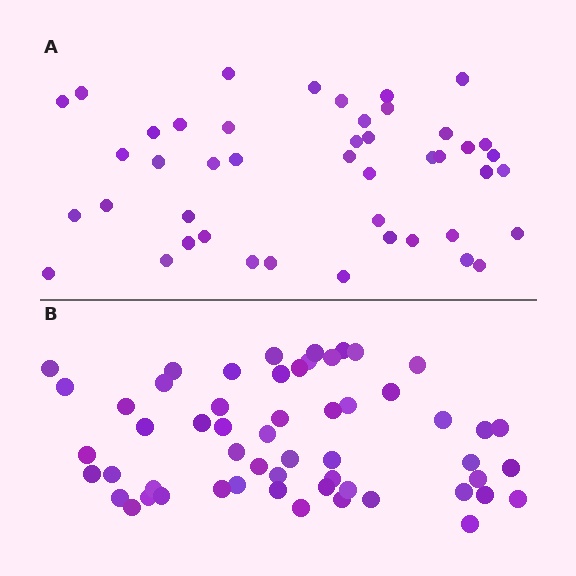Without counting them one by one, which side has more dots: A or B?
Region B (the bottom region) has more dots.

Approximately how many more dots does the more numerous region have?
Region B has roughly 12 or so more dots than region A.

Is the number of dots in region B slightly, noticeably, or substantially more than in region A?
Region B has only slightly more — the two regions are fairly close. The ratio is roughly 1.2 to 1.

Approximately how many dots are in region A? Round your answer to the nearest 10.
About 40 dots. (The exact count is 45, which rounds to 40.)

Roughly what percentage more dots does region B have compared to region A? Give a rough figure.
About 25% more.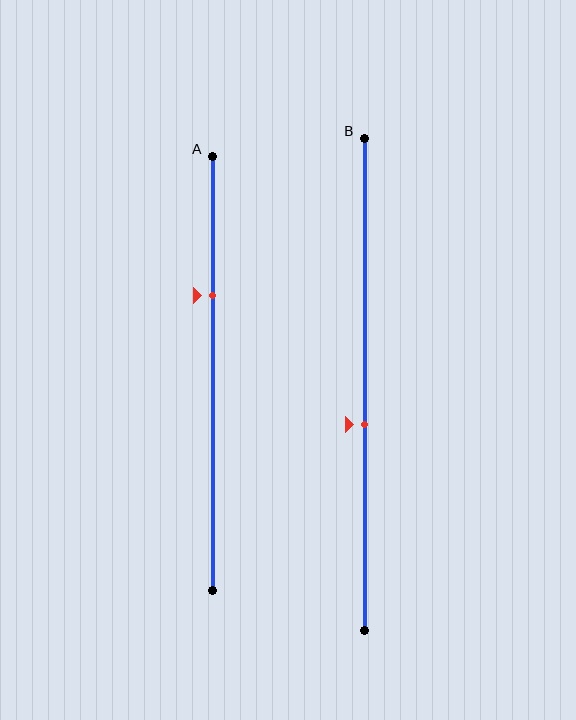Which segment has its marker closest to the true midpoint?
Segment B has its marker closest to the true midpoint.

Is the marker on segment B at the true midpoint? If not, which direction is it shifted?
No, the marker on segment B is shifted downward by about 8% of the segment length.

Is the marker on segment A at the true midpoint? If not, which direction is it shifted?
No, the marker on segment A is shifted upward by about 18% of the segment length.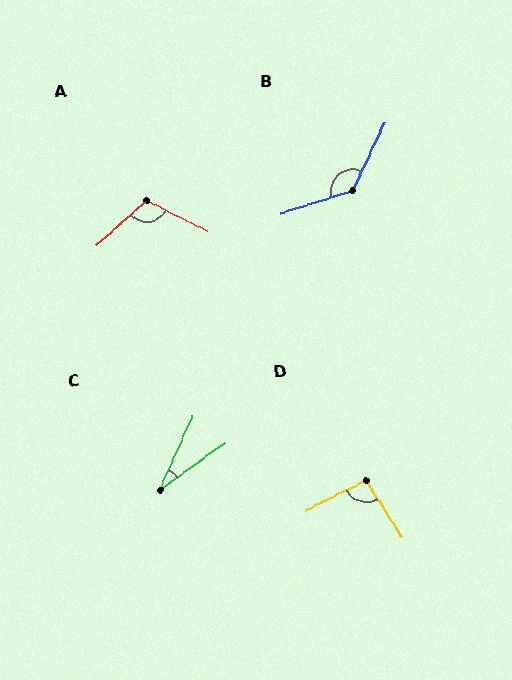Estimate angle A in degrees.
Approximately 111 degrees.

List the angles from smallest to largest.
C (30°), D (96°), A (111°), B (133°).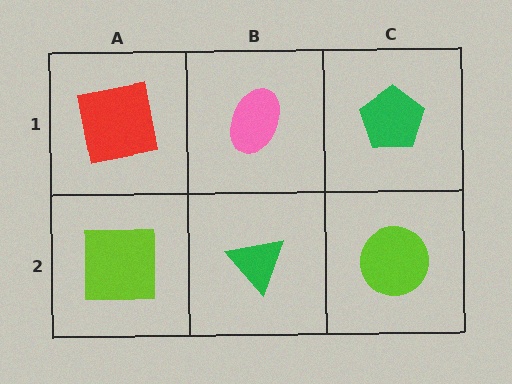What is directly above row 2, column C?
A green pentagon.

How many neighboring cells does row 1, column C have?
2.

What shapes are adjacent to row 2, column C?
A green pentagon (row 1, column C), a green triangle (row 2, column B).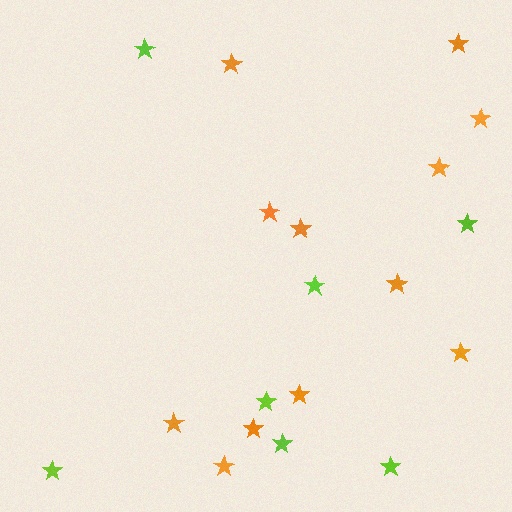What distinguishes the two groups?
There are 2 groups: one group of orange stars (12) and one group of lime stars (7).